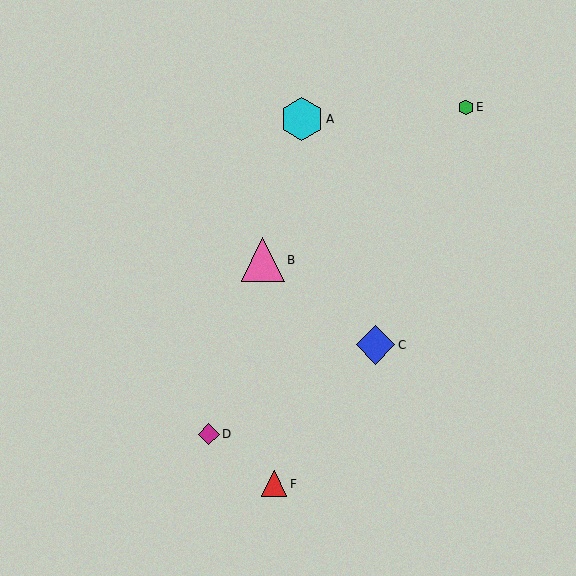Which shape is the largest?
The pink triangle (labeled B) is the largest.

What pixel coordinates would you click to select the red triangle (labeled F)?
Click at (274, 484) to select the red triangle F.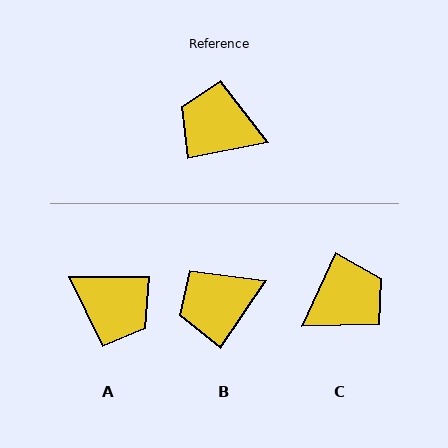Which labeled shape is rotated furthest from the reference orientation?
A, about 169 degrees away.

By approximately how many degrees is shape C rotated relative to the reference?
Approximately 126 degrees clockwise.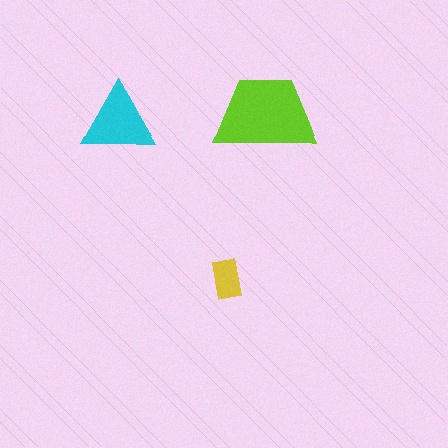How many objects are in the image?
There are 3 objects in the image.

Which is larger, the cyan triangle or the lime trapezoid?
The lime trapezoid.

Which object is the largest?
The lime trapezoid.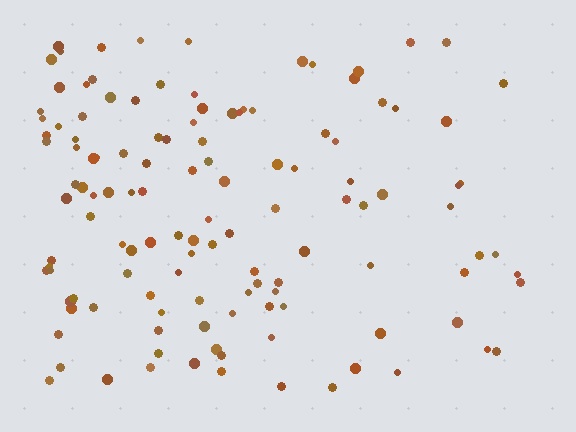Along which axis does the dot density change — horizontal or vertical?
Horizontal.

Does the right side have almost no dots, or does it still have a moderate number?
Still a moderate number, just noticeably fewer than the left.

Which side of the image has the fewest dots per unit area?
The right.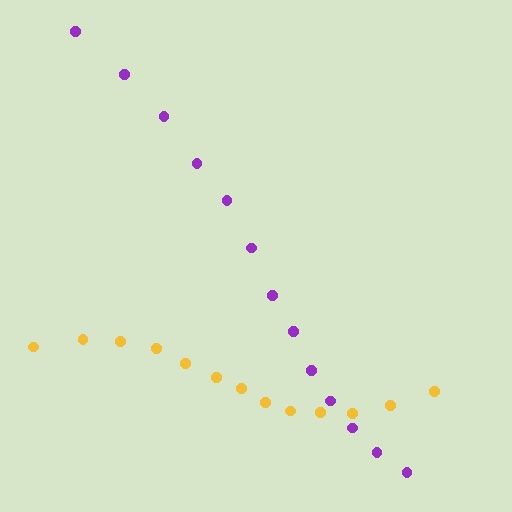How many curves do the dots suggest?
There are 2 distinct paths.